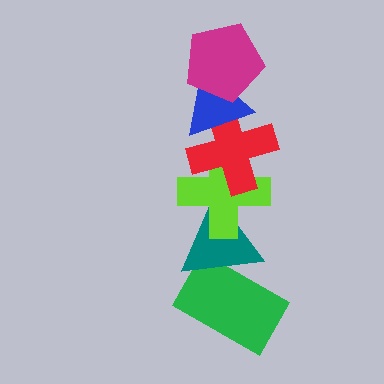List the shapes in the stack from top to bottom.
From top to bottom: the magenta pentagon, the blue triangle, the red cross, the lime cross, the teal triangle, the green rectangle.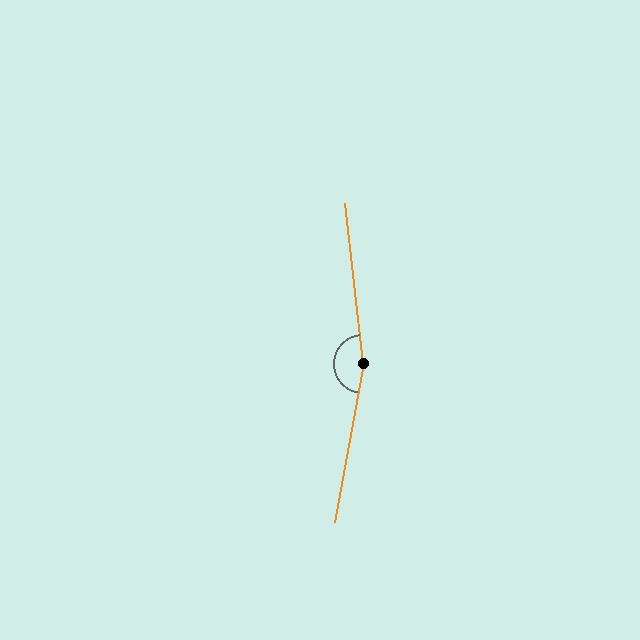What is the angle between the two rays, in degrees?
Approximately 163 degrees.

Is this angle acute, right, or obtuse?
It is obtuse.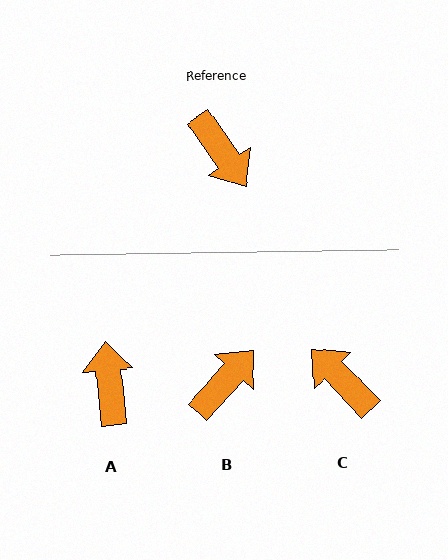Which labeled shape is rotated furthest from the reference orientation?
C, about 170 degrees away.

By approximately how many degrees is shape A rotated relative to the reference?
Approximately 151 degrees counter-clockwise.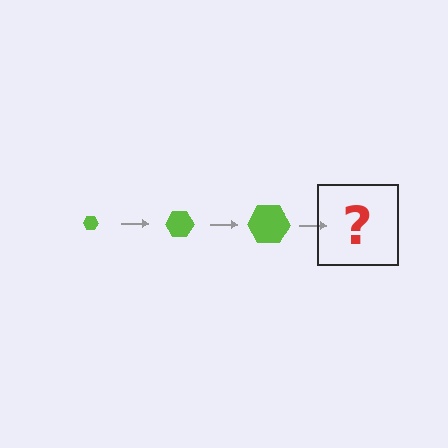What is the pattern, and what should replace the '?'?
The pattern is that the hexagon gets progressively larger each step. The '?' should be a lime hexagon, larger than the previous one.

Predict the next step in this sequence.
The next step is a lime hexagon, larger than the previous one.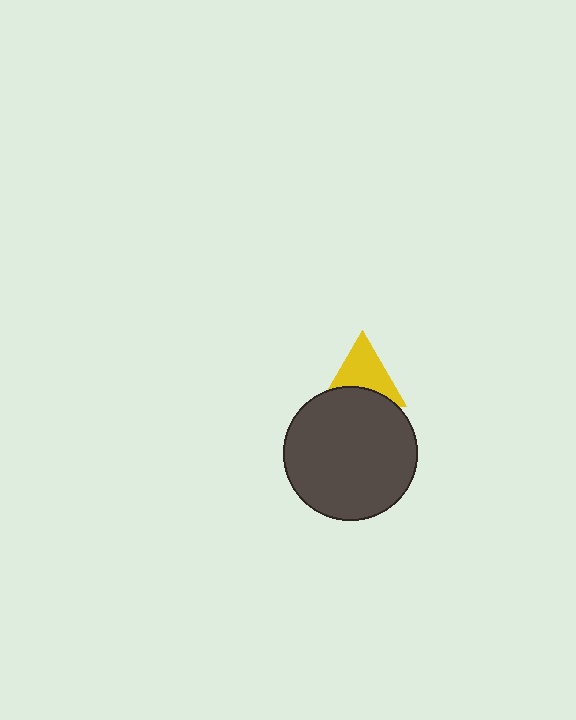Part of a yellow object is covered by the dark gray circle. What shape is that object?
It is a triangle.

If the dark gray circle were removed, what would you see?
You would see the complete yellow triangle.